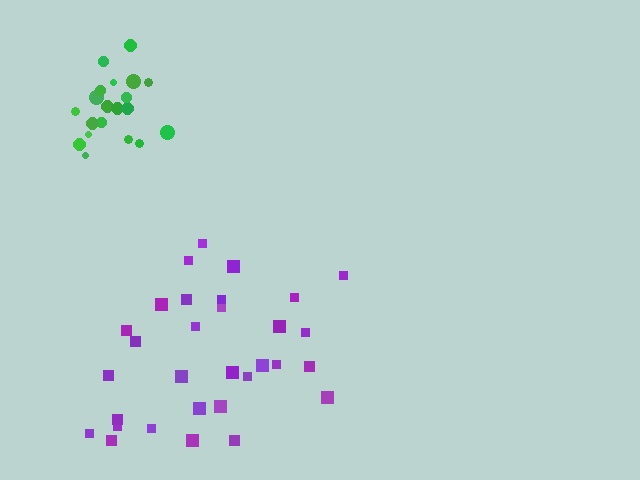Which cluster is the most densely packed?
Green.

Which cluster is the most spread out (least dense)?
Purple.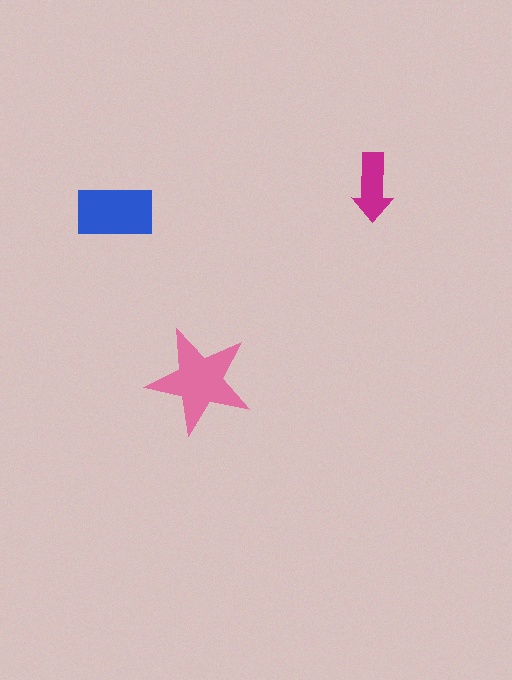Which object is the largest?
The pink star.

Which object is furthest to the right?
The magenta arrow is rightmost.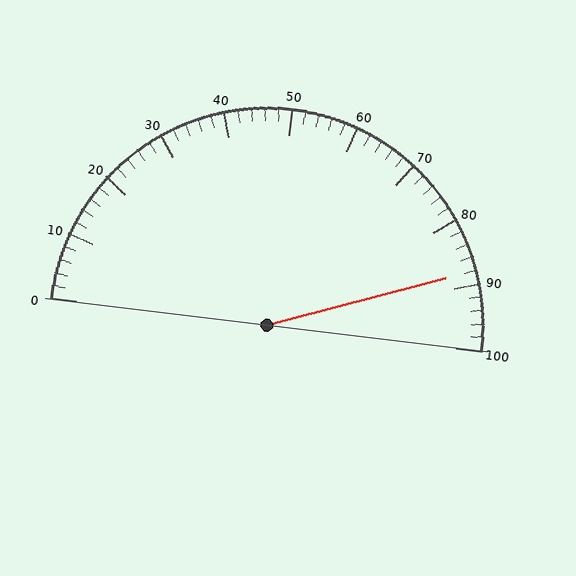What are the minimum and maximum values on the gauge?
The gauge ranges from 0 to 100.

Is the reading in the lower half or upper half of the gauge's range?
The reading is in the upper half of the range (0 to 100).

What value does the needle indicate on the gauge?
The needle indicates approximately 88.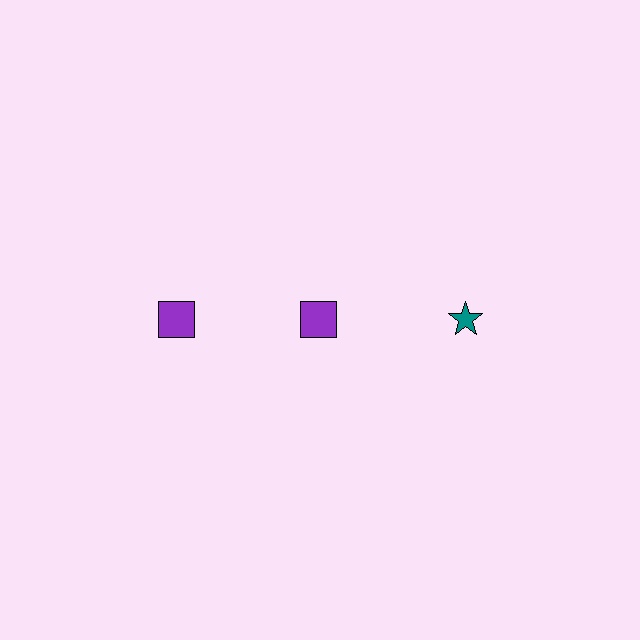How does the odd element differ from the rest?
It differs in both color (teal instead of purple) and shape (star instead of square).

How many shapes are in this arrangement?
There are 3 shapes arranged in a grid pattern.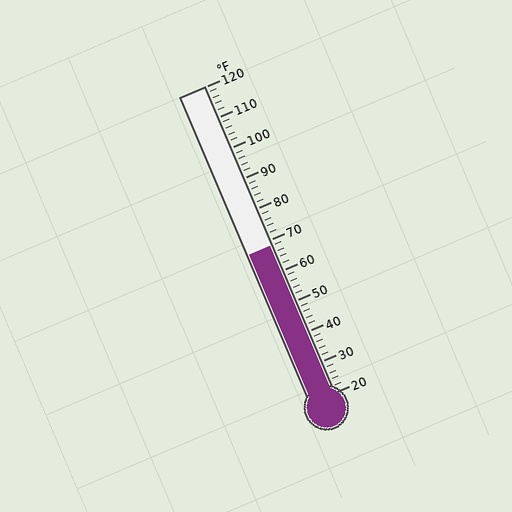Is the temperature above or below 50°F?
The temperature is above 50°F.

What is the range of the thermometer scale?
The thermometer scale ranges from 20°F to 120°F.